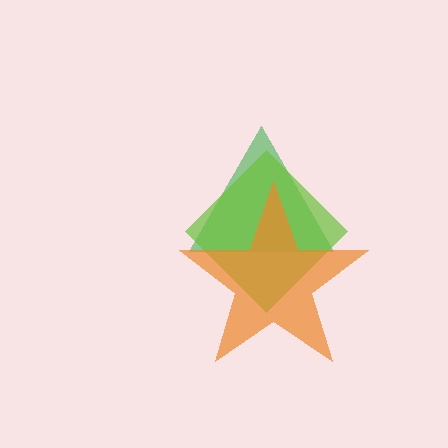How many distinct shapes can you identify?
There are 3 distinct shapes: a green triangle, a lime diamond, an orange star.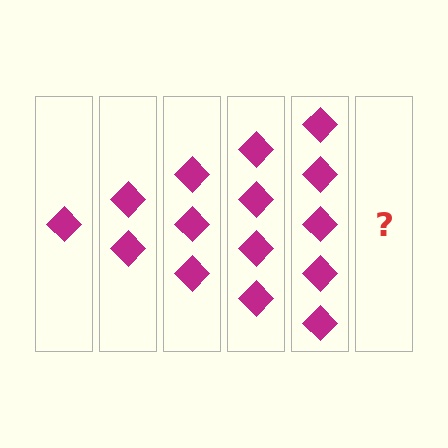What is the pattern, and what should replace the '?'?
The pattern is that each step adds one more diamond. The '?' should be 6 diamonds.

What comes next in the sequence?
The next element should be 6 diamonds.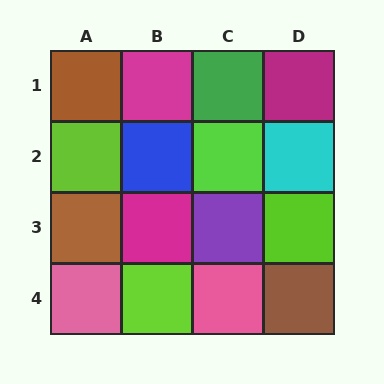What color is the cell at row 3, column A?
Brown.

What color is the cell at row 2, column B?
Blue.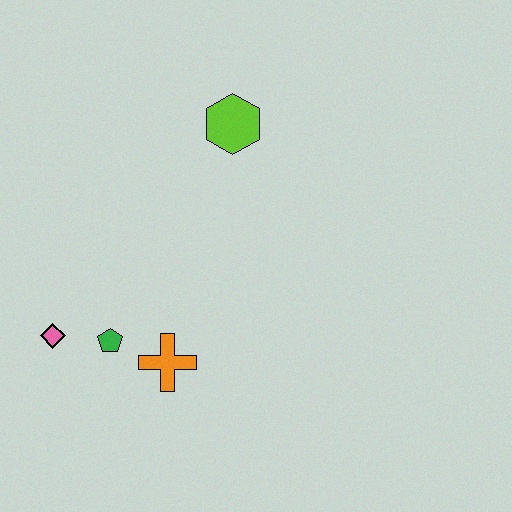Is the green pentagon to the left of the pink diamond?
No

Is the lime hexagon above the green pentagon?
Yes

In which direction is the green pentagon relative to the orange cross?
The green pentagon is to the left of the orange cross.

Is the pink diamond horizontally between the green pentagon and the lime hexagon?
No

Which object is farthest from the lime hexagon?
The pink diamond is farthest from the lime hexagon.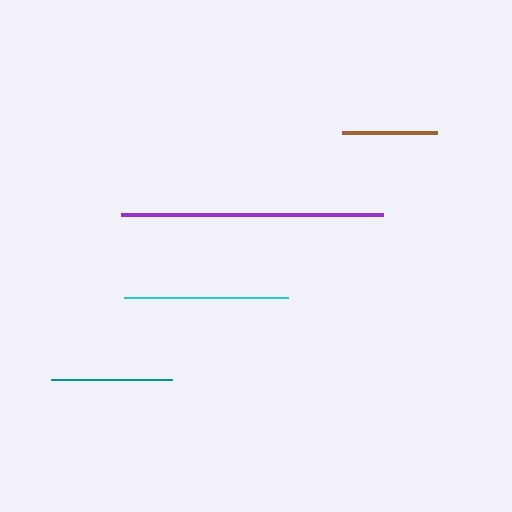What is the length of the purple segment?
The purple segment is approximately 262 pixels long.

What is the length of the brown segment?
The brown segment is approximately 95 pixels long.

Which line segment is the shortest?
The brown line is the shortest at approximately 95 pixels.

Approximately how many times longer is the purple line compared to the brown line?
The purple line is approximately 2.8 times the length of the brown line.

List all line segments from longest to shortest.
From longest to shortest: purple, cyan, teal, brown.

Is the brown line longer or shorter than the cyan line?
The cyan line is longer than the brown line.